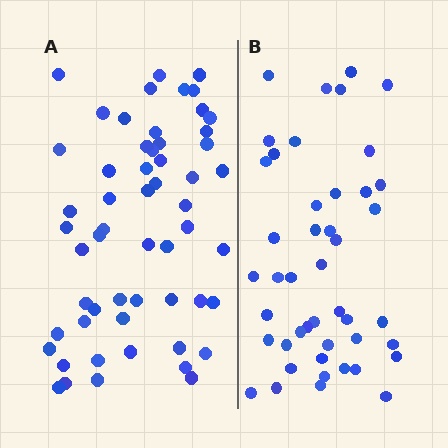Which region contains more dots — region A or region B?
Region A (the left region) has more dots.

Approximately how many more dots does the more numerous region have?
Region A has roughly 12 or so more dots than region B.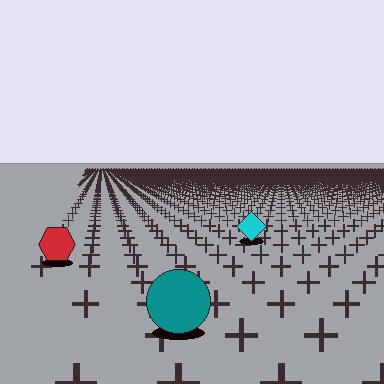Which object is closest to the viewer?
The teal circle is closest. The texture marks near it are larger and more spread out.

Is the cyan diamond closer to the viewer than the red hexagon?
No. The red hexagon is closer — you can tell from the texture gradient: the ground texture is coarser near it.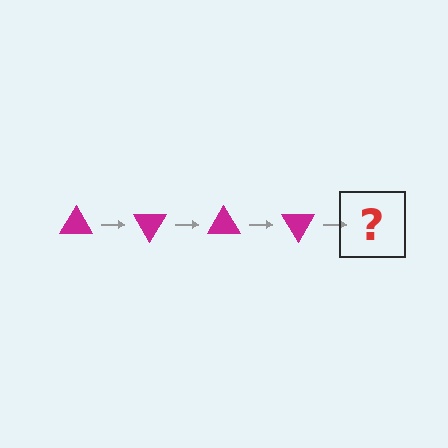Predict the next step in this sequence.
The next step is a magenta triangle rotated 240 degrees.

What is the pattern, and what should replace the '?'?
The pattern is that the triangle rotates 60 degrees each step. The '?' should be a magenta triangle rotated 240 degrees.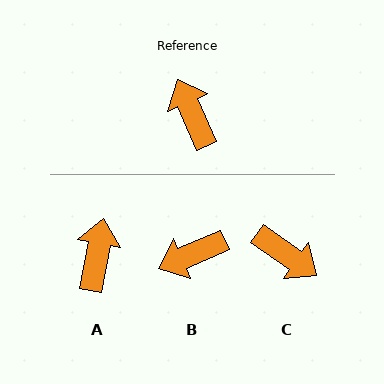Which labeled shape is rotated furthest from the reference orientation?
C, about 149 degrees away.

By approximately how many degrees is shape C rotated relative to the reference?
Approximately 149 degrees clockwise.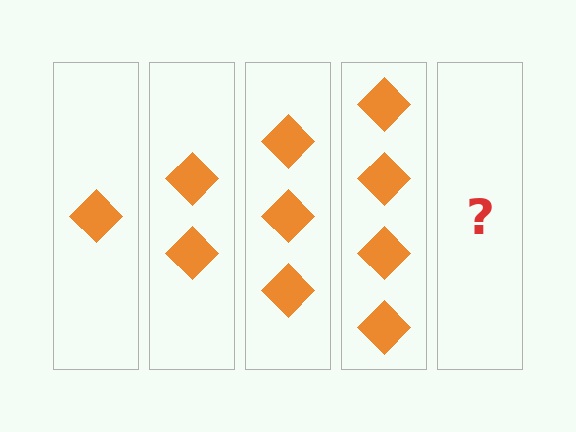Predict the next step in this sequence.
The next step is 5 diamonds.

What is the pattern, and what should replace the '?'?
The pattern is that each step adds one more diamond. The '?' should be 5 diamonds.